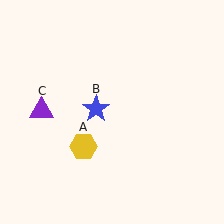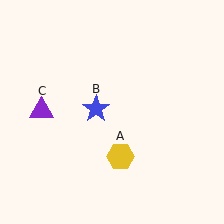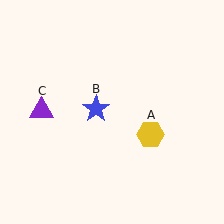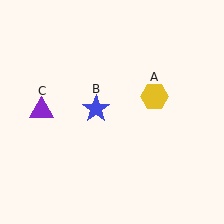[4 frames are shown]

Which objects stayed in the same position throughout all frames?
Blue star (object B) and purple triangle (object C) remained stationary.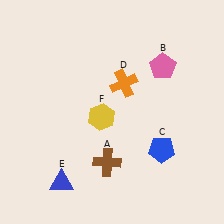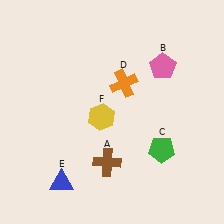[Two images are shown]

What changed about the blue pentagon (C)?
In Image 1, C is blue. In Image 2, it changed to green.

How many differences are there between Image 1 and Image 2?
There is 1 difference between the two images.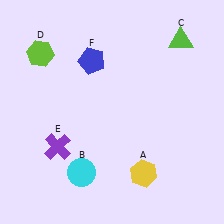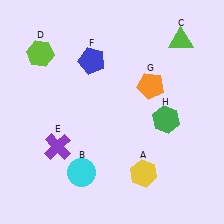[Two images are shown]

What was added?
An orange pentagon (G), a green hexagon (H) were added in Image 2.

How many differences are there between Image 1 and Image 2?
There are 2 differences between the two images.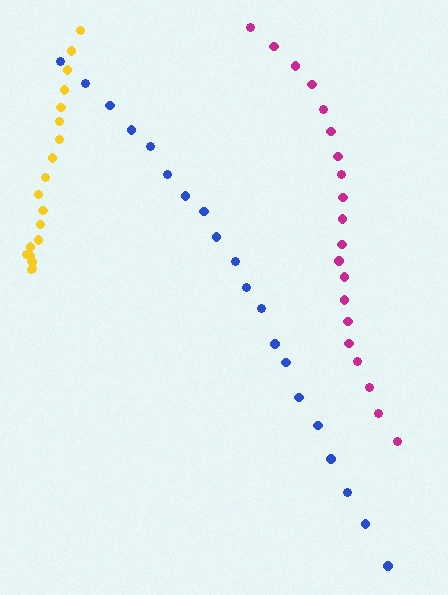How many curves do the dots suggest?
There are 3 distinct paths.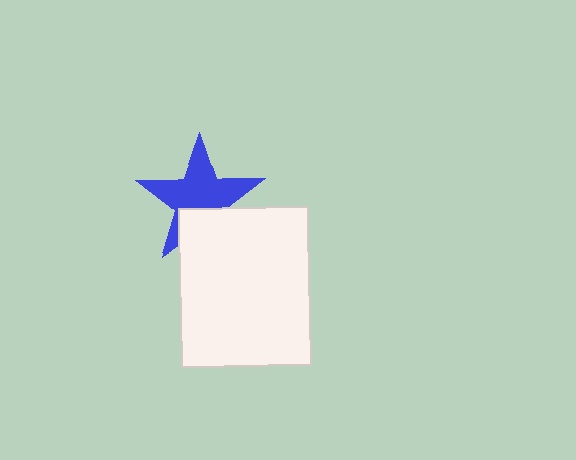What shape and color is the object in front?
The object in front is a white rectangle.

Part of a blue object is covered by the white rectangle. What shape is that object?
It is a star.